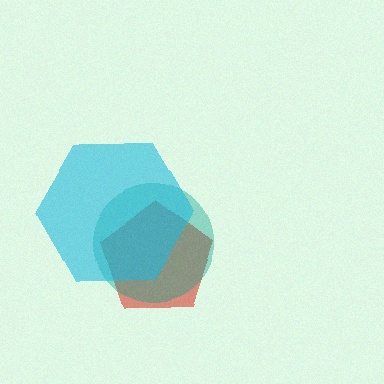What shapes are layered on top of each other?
The layered shapes are: a red pentagon, a teal circle, a cyan hexagon.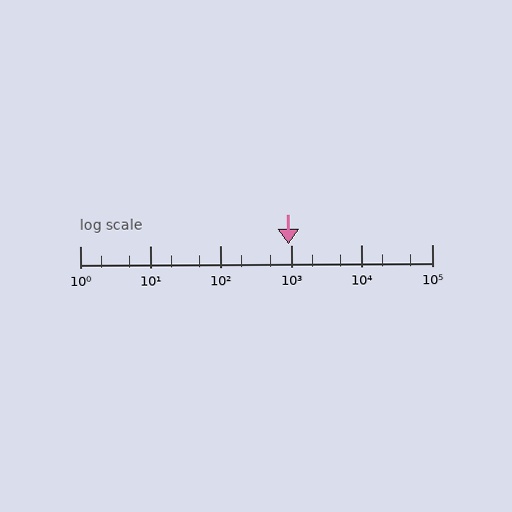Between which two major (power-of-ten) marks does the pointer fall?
The pointer is between 100 and 1000.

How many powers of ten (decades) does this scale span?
The scale spans 5 decades, from 1 to 100000.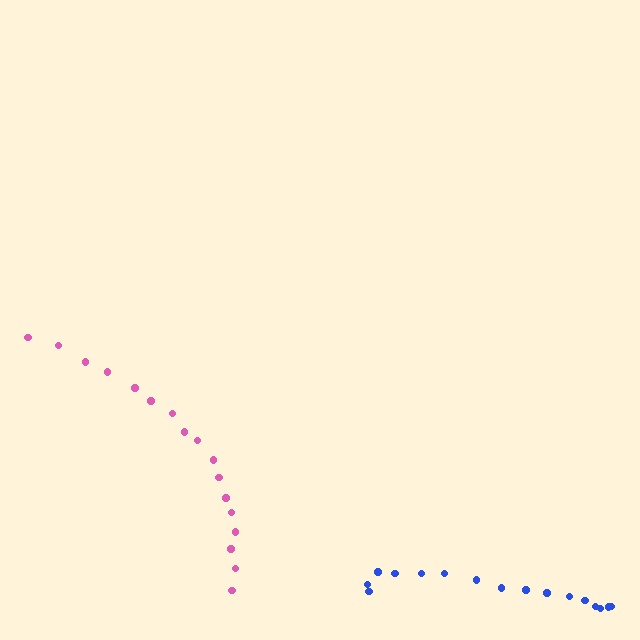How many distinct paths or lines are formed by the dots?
There are 2 distinct paths.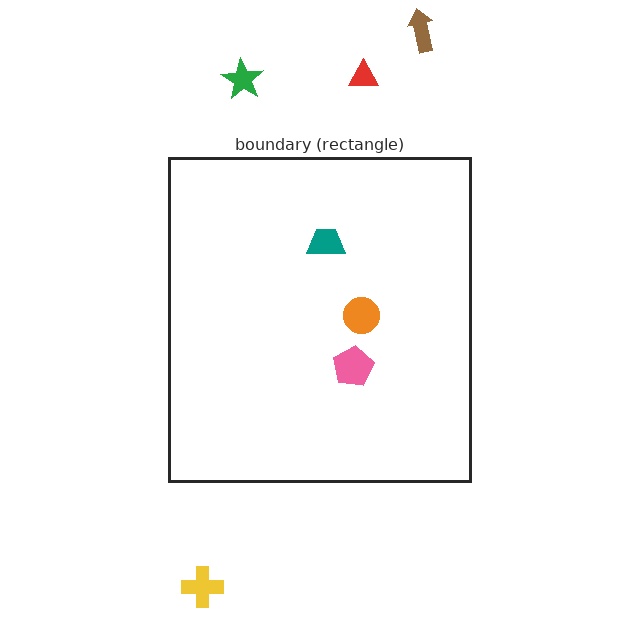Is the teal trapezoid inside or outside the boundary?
Inside.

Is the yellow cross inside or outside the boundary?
Outside.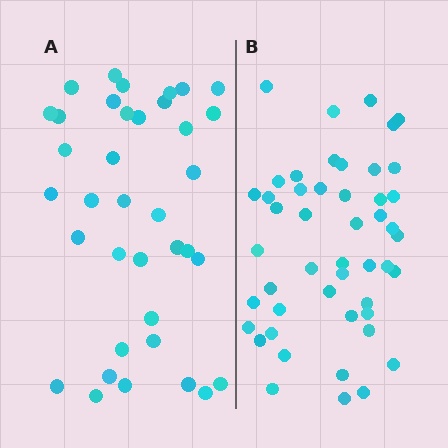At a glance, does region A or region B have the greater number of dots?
Region B (the right region) has more dots.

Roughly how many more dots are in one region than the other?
Region B has roughly 12 or so more dots than region A.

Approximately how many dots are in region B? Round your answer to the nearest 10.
About 50 dots. (The exact count is 48, which rounds to 50.)